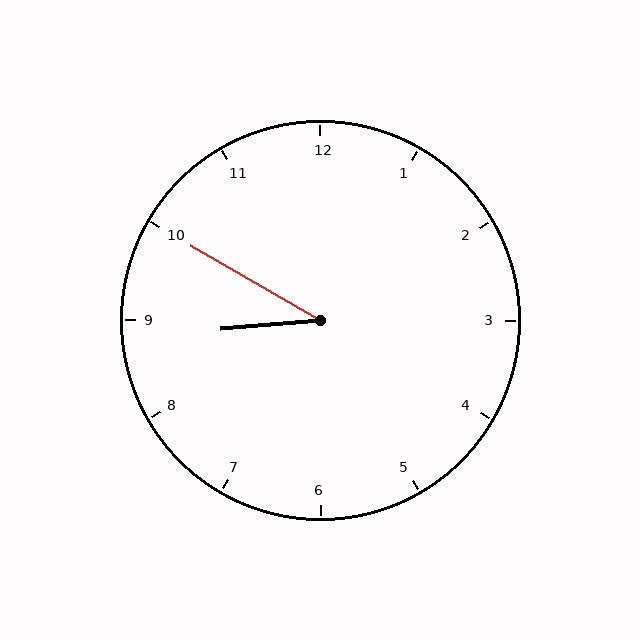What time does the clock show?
8:50.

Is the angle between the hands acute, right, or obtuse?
It is acute.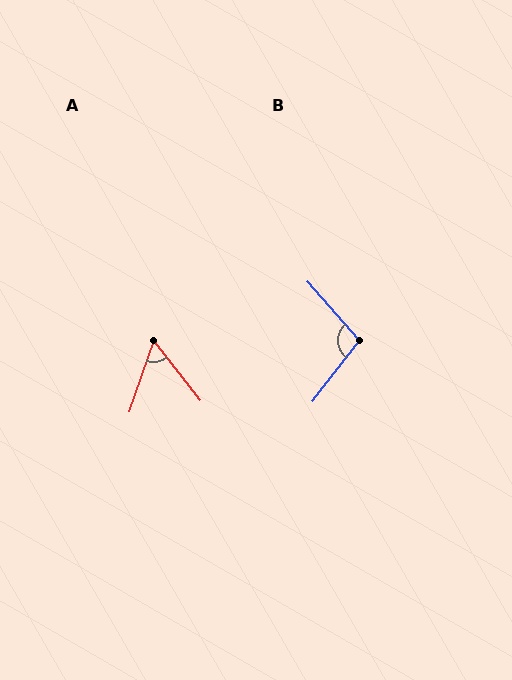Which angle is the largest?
B, at approximately 101 degrees.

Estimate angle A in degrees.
Approximately 57 degrees.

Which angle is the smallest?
A, at approximately 57 degrees.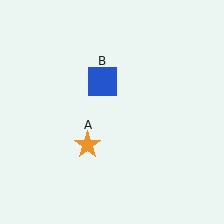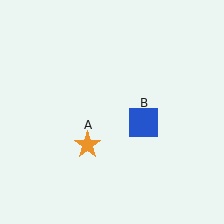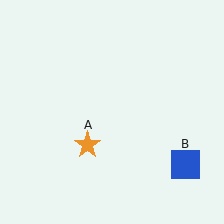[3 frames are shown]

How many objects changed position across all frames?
1 object changed position: blue square (object B).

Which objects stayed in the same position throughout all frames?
Orange star (object A) remained stationary.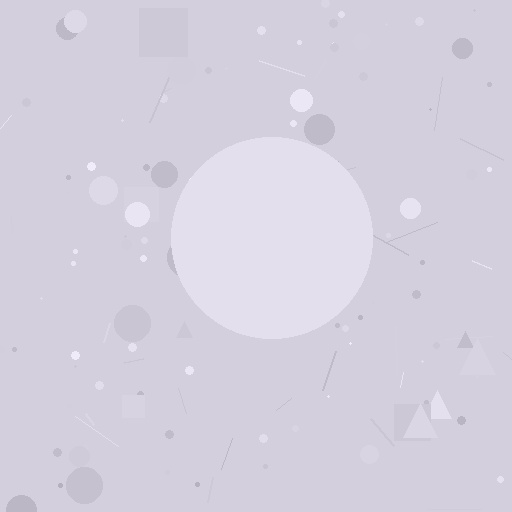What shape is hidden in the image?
A circle is hidden in the image.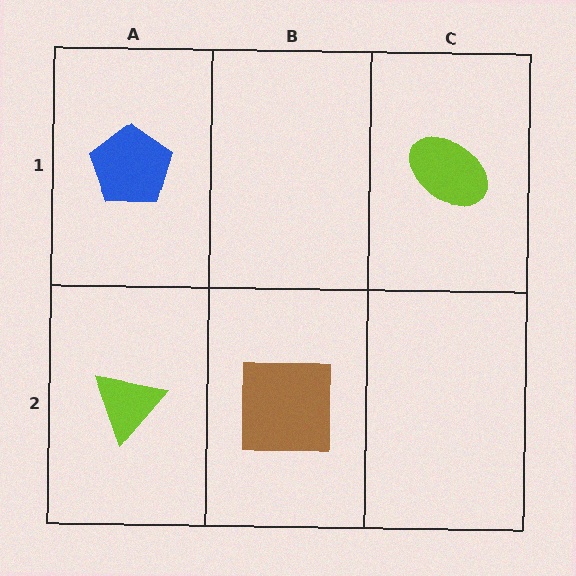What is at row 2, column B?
A brown square.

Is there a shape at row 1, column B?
No, that cell is empty.